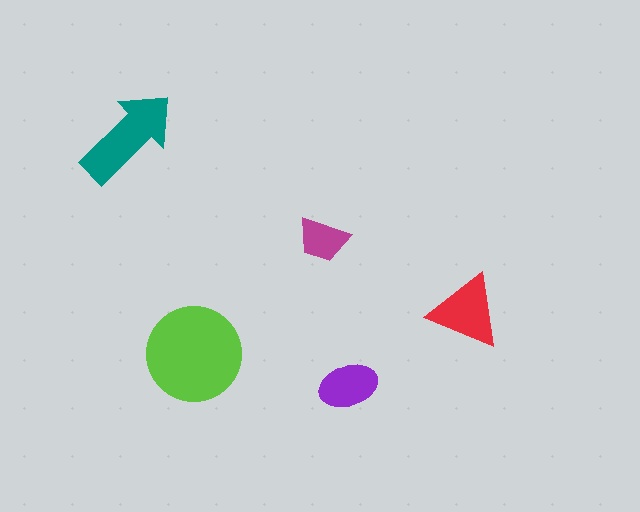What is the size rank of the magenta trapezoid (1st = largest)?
5th.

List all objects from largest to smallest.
The lime circle, the teal arrow, the red triangle, the purple ellipse, the magenta trapezoid.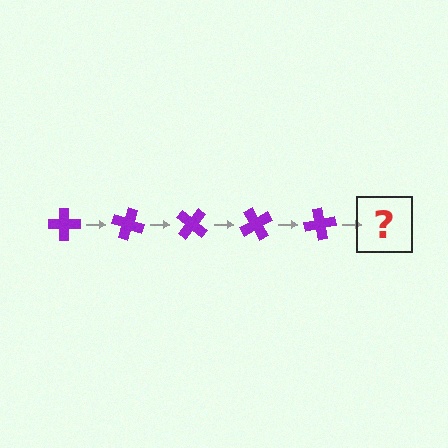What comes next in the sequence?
The next element should be a purple cross rotated 100 degrees.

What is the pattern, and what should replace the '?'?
The pattern is that the cross rotates 20 degrees each step. The '?' should be a purple cross rotated 100 degrees.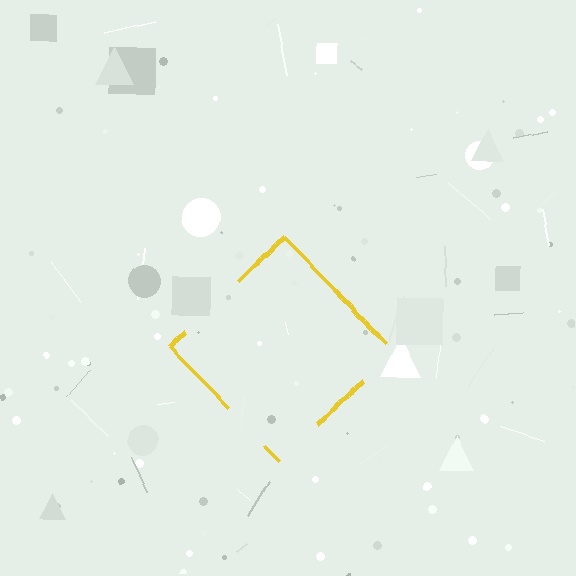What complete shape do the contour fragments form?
The contour fragments form a diamond.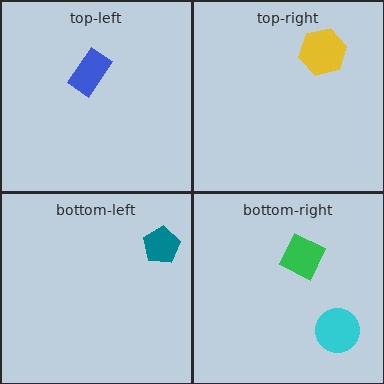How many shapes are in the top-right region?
1.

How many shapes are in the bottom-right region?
2.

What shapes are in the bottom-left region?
The teal pentagon.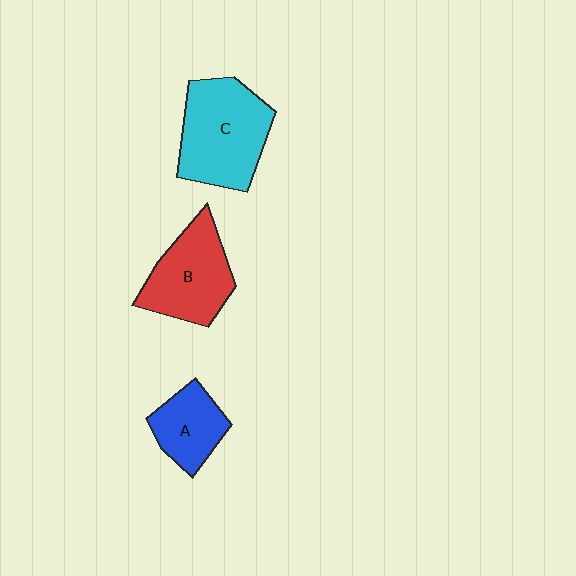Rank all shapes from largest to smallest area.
From largest to smallest: C (cyan), B (red), A (blue).